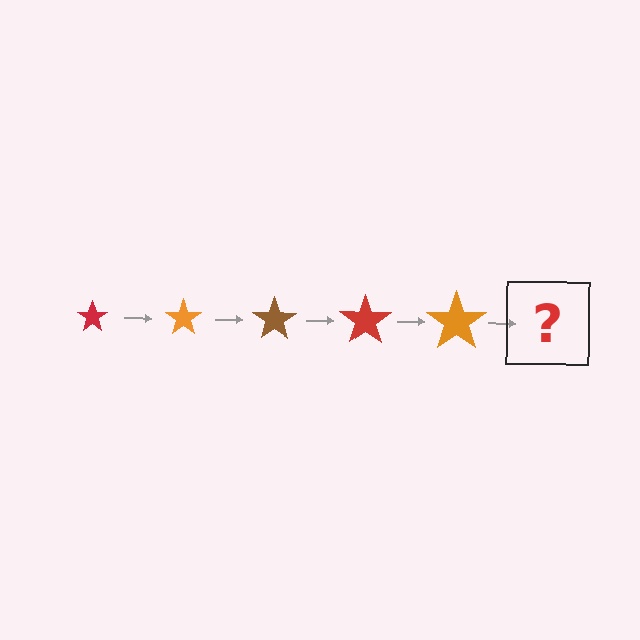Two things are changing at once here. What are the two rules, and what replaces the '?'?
The two rules are that the star grows larger each step and the color cycles through red, orange, and brown. The '?' should be a brown star, larger than the previous one.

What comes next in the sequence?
The next element should be a brown star, larger than the previous one.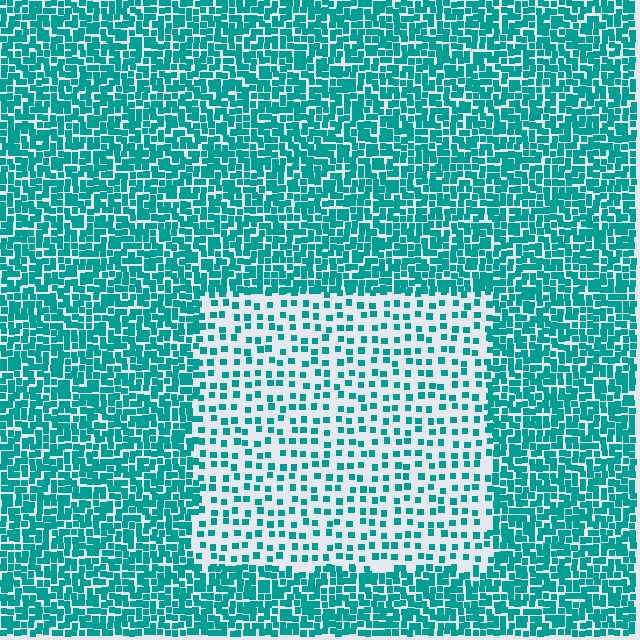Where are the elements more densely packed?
The elements are more densely packed outside the rectangle boundary.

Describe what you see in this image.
The image contains small teal elements arranged at two different densities. A rectangle-shaped region is visible where the elements are less densely packed than the surrounding area.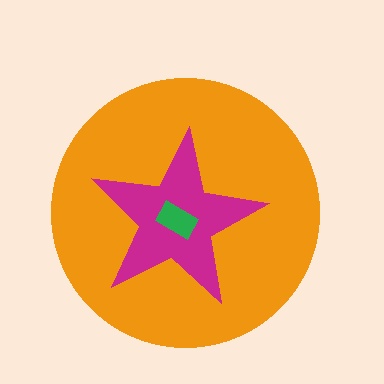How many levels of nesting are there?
3.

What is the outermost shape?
The orange circle.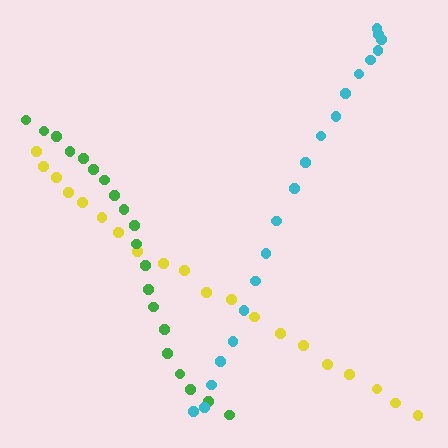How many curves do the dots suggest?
There are 3 distinct paths.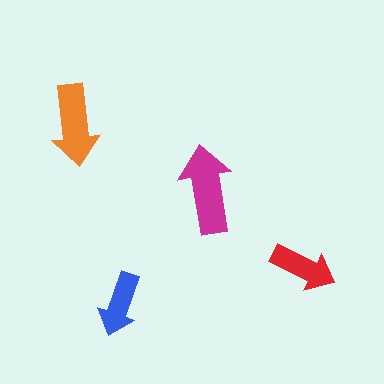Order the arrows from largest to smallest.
the magenta one, the orange one, the red one, the blue one.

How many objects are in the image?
There are 4 objects in the image.